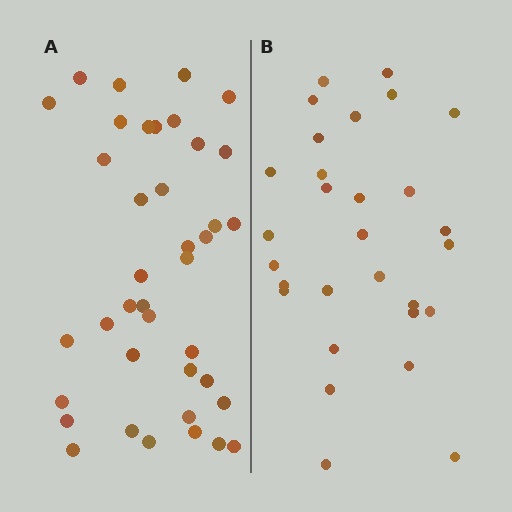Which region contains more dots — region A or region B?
Region A (the left region) has more dots.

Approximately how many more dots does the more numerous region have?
Region A has roughly 10 or so more dots than region B.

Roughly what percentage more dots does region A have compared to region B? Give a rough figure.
About 35% more.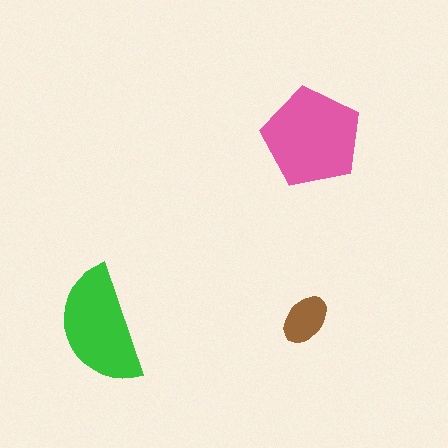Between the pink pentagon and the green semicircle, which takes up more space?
The pink pentagon.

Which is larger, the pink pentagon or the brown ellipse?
The pink pentagon.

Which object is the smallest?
The brown ellipse.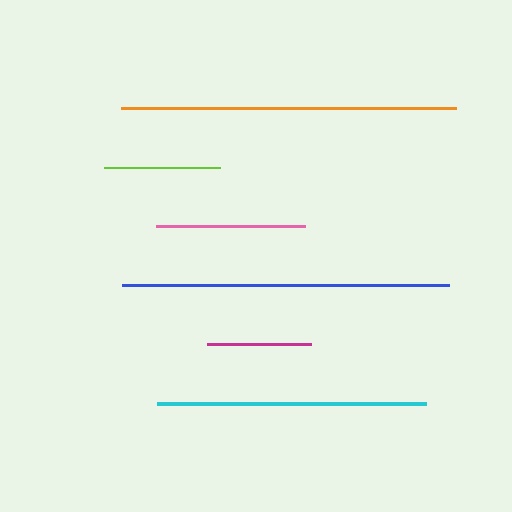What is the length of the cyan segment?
The cyan segment is approximately 270 pixels long.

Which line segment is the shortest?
The magenta line is the shortest at approximately 104 pixels.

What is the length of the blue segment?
The blue segment is approximately 326 pixels long.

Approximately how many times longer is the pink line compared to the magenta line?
The pink line is approximately 1.4 times the length of the magenta line.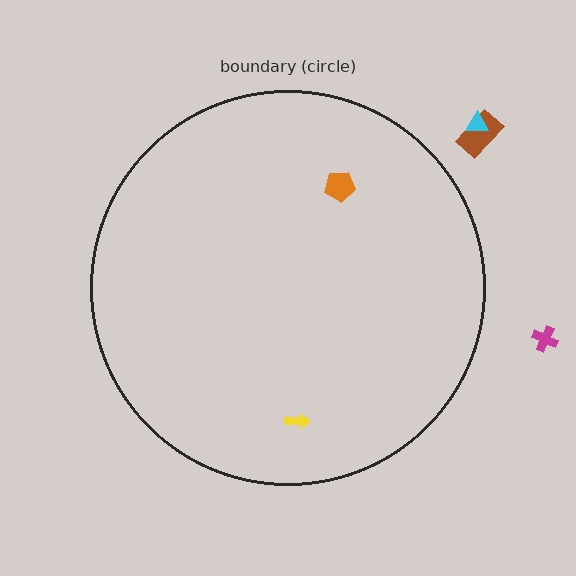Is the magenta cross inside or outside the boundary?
Outside.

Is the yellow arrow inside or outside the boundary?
Inside.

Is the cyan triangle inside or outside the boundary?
Outside.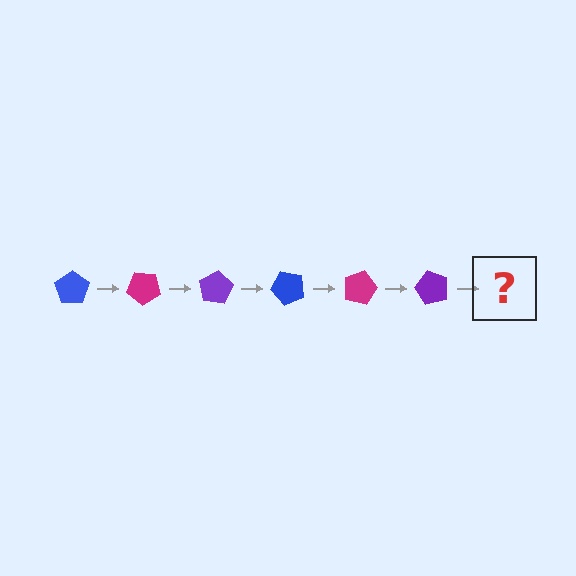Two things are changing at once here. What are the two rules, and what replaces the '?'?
The two rules are that it rotates 40 degrees each step and the color cycles through blue, magenta, and purple. The '?' should be a blue pentagon, rotated 240 degrees from the start.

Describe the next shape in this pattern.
It should be a blue pentagon, rotated 240 degrees from the start.